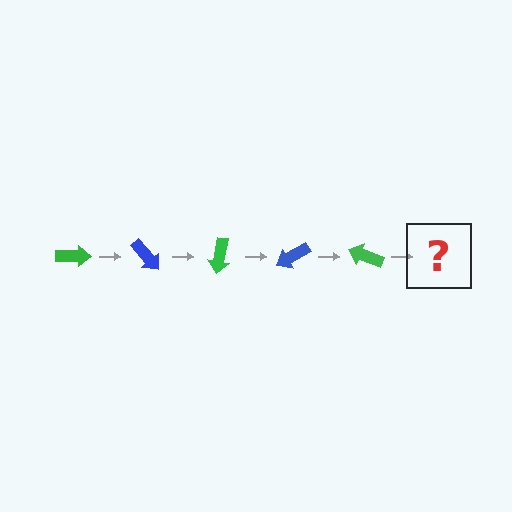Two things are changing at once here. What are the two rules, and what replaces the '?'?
The two rules are that it rotates 50 degrees each step and the color cycles through green and blue. The '?' should be a blue arrow, rotated 250 degrees from the start.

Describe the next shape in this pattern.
It should be a blue arrow, rotated 250 degrees from the start.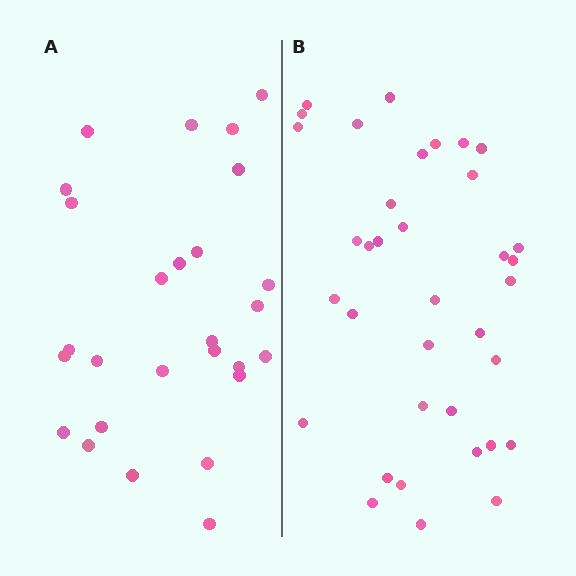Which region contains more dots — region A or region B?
Region B (the right region) has more dots.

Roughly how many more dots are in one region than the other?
Region B has roughly 8 or so more dots than region A.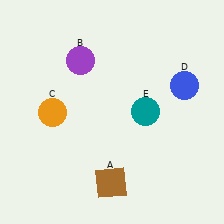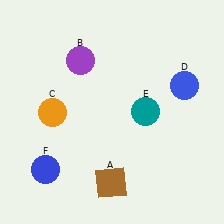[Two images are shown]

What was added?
A blue circle (F) was added in Image 2.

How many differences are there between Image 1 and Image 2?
There is 1 difference between the two images.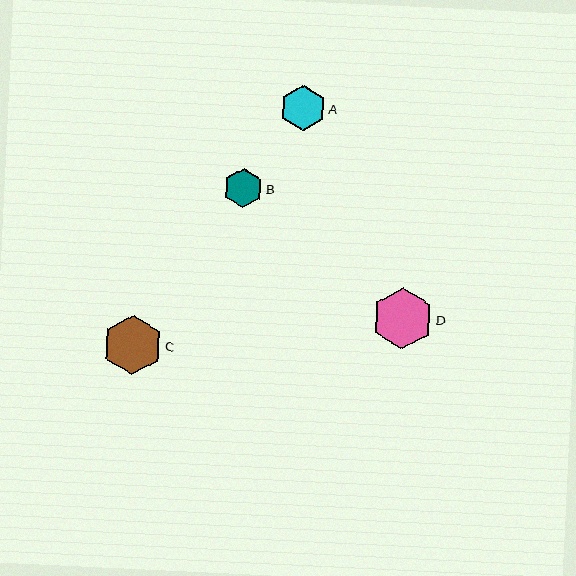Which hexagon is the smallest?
Hexagon B is the smallest with a size of approximately 39 pixels.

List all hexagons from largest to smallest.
From largest to smallest: D, C, A, B.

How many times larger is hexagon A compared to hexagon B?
Hexagon A is approximately 1.2 times the size of hexagon B.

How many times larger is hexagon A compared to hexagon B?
Hexagon A is approximately 1.2 times the size of hexagon B.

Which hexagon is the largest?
Hexagon D is the largest with a size of approximately 61 pixels.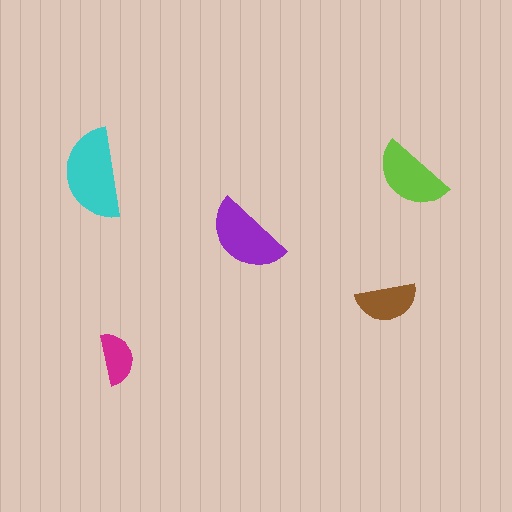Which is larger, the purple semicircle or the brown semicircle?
The purple one.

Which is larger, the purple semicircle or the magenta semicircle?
The purple one.